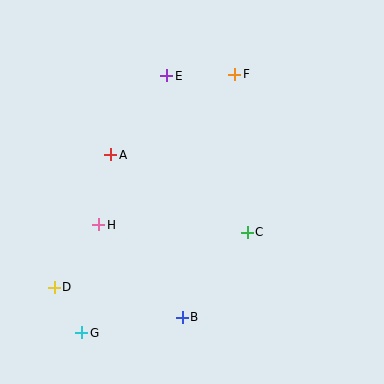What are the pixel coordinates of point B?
Point B is at (182, 318).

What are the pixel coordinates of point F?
Point F is at (235, 74).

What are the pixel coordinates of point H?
Point H is at (99, 225).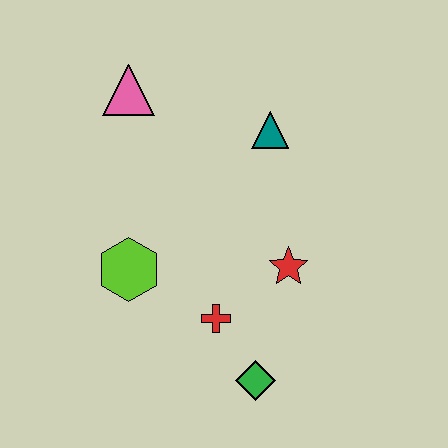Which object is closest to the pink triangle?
The teal triangle is closest to the pink triangle.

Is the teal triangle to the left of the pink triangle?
No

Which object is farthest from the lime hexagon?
The teal triangle is farthest from the lime hexagon.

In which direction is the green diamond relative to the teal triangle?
The green diamond is below the teal triangle.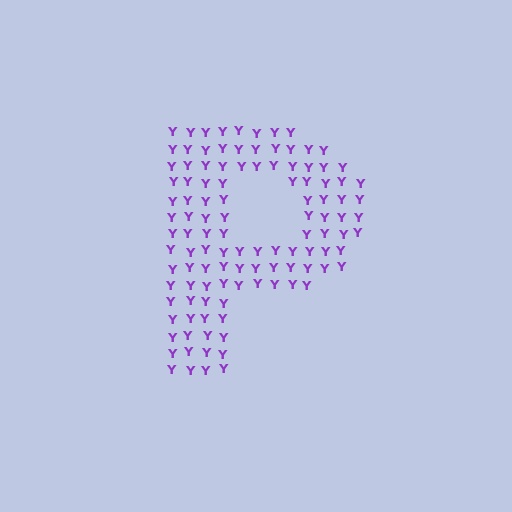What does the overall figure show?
The overall figure shows the letter P.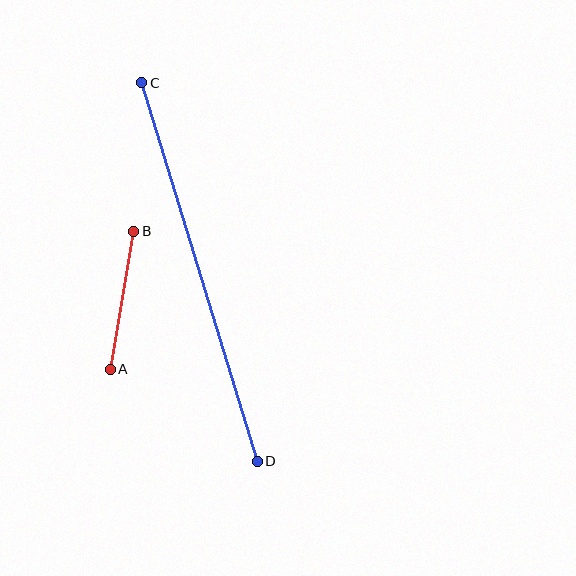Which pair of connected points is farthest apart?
Points C and D are farthest apart.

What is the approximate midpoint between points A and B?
The midpoint is at approximately (122, 300) pixels.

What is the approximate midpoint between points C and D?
The midpoint is at approximately (199, 272) pixels.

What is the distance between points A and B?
The distance is approximately 140 pixels.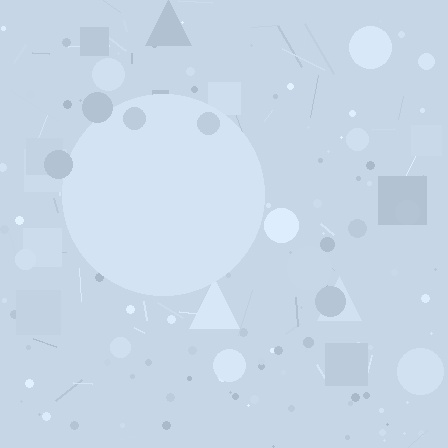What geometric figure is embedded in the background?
A circle is embedded in the background.